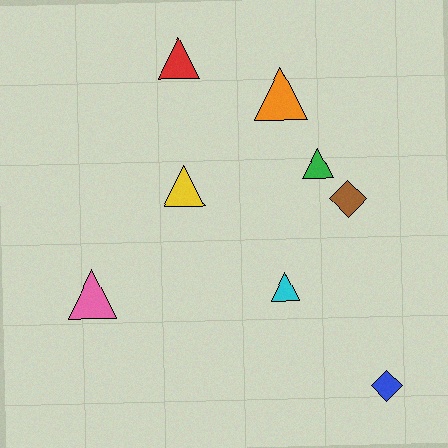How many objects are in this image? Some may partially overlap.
There are 8 objects.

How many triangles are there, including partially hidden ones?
There are 6 triangles.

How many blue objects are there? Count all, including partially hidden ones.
There is 1 blue object.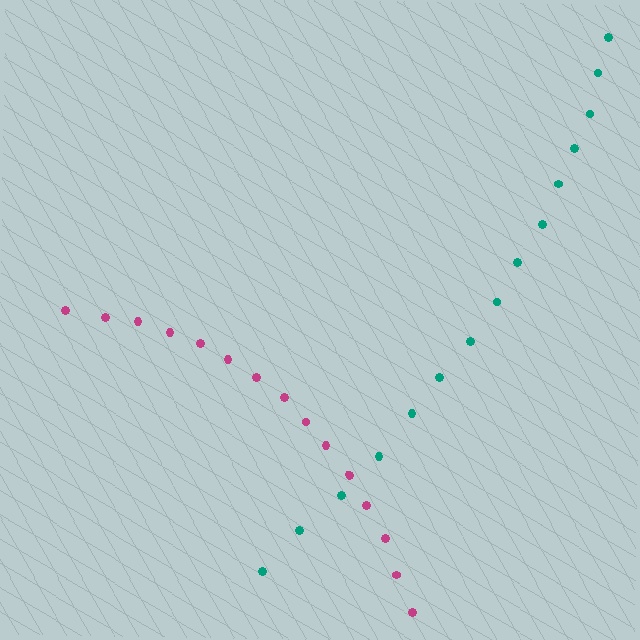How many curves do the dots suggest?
There are 2 distinct paths.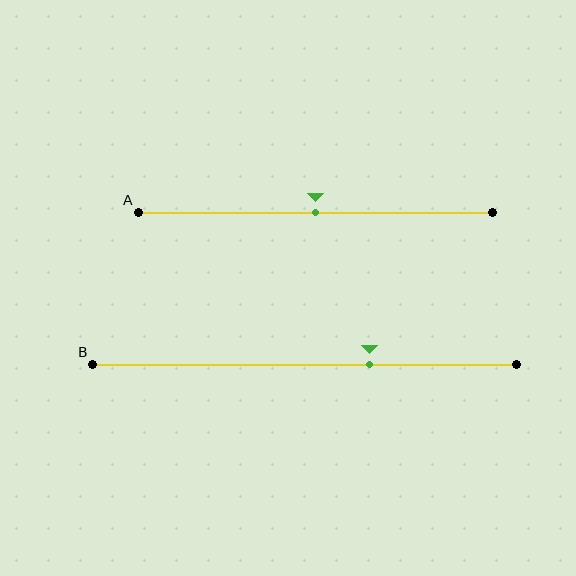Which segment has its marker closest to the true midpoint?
Segment A has its marker closest to the true midpoint.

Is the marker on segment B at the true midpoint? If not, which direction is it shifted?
No, the marker on segment B is shifted to the right by about 15% of the segment length.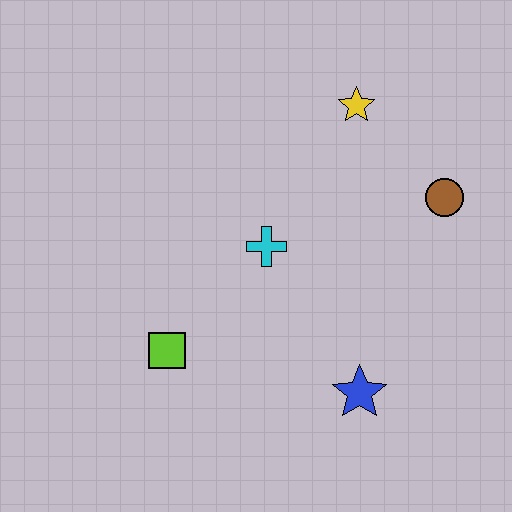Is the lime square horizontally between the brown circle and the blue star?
No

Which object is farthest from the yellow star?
The lime square is farthest from the yellow star.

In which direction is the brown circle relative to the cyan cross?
The brown circle is to the right of the cyan cross.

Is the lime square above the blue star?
Yes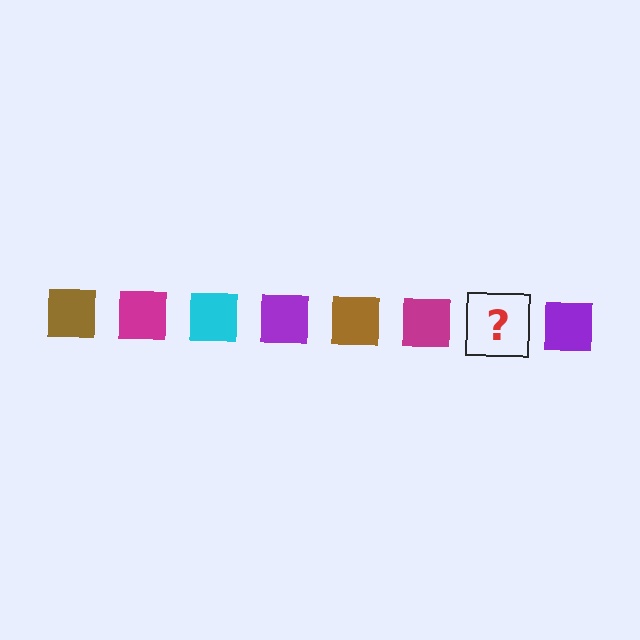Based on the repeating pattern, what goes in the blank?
The blank should be a cyan square.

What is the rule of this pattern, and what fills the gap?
The rule is that the pattern cycles through brown, magenta, cyan, purple squares. The gap should be filled with a cyan square.